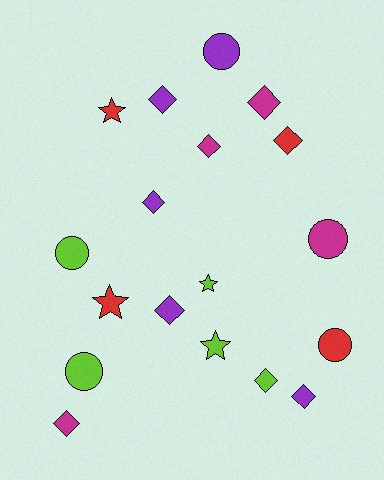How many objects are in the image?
There are 18 objects.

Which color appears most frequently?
Lime, with 5 objects.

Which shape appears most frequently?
Diamond, with 9 objects.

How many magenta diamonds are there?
There are 3 magenta diamonds.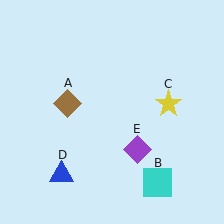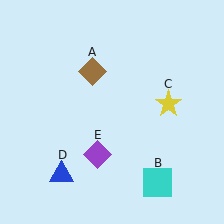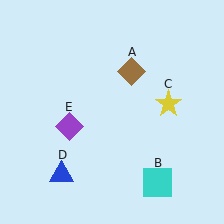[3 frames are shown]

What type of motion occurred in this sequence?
The brown diamond (object A), purple diamond (object E) rotated clockwise around the center of the scene.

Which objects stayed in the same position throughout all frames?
Cyan square (object B) and yellow star (object C) and blue triangle (object D) remained stationary.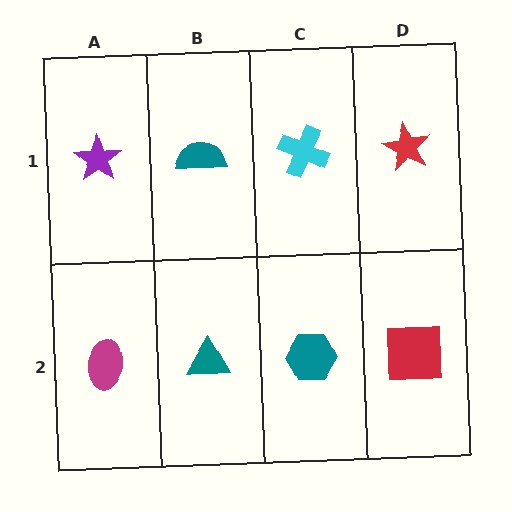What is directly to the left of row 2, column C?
A teal triangle.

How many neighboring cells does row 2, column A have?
2.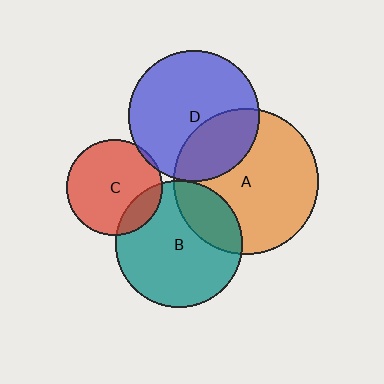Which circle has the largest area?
Circle A (orange).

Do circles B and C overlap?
Yes.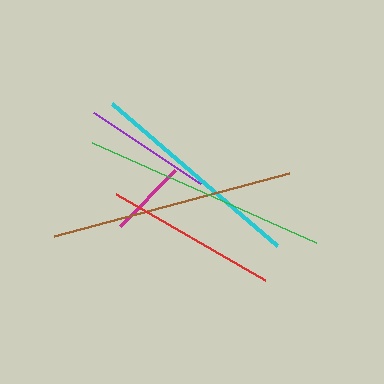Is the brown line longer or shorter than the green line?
The green line is longer than the brown line.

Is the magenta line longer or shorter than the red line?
The red line is longer than the magenta line.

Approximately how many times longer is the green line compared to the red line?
The green line is approximately 1.4 times the length of the red line.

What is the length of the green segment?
The green segment is approximately 246 pixels long.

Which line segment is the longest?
The green line is the longest at approximately 246 pixels.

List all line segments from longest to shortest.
From longest to shortest: green, brown, cyan, red, purple, magenta.